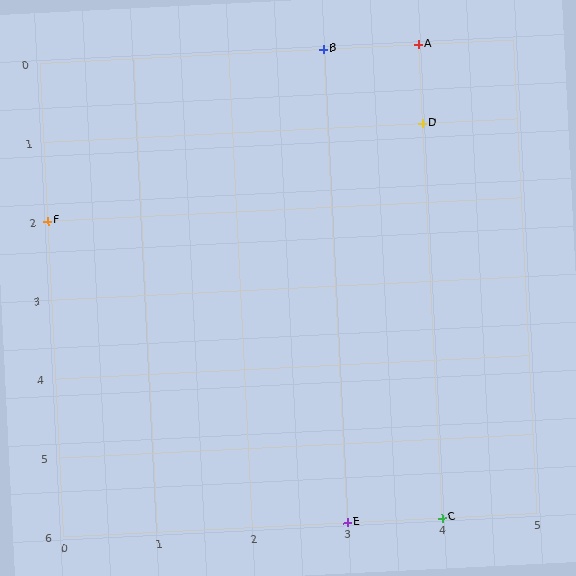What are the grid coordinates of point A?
Point A is at grid coordinates (4, 0).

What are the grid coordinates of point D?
Point D is at grid coordinates (4, 1).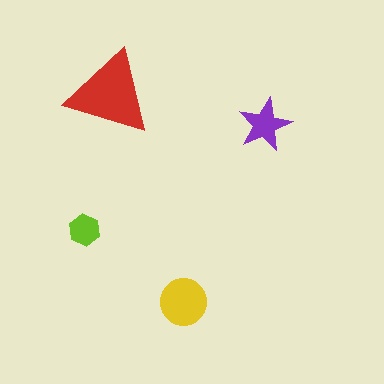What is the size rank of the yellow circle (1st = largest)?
2nd.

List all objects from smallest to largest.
The lime hexagon, the purple star, the yellow circle, the red triangle.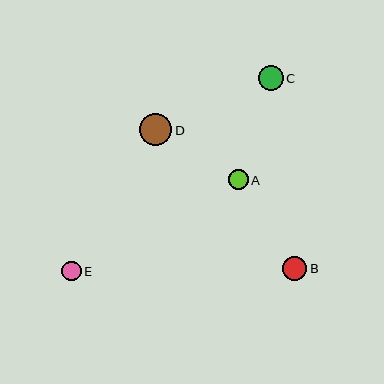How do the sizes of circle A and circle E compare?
Circle A and circle E are approximately the same size.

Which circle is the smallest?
Circle E is the smallest with a size of approximately 19 pixels.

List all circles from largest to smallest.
From largest to smallest: D, C, B, A, E.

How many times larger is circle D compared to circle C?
Circle D is approximately 1.3 times the size of circle C.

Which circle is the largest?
Circle D is the largest with a size of approximately 32 pixels.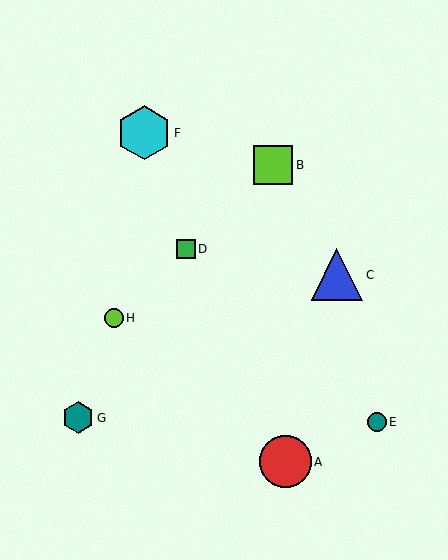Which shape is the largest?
The cyan hexagon (labeled F) is the largest.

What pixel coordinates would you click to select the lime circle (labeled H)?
Click at (114, 318) to select the lime circle H.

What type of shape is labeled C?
Shape C is a blue triangle.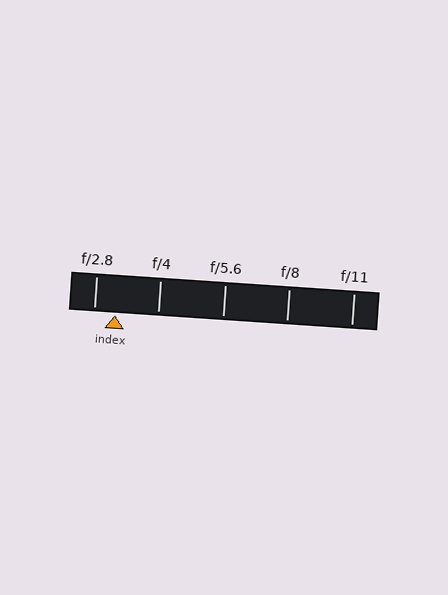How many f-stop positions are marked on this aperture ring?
There are 5 f-stop positions marked.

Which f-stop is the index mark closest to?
The index mark is closest to f/2.8.